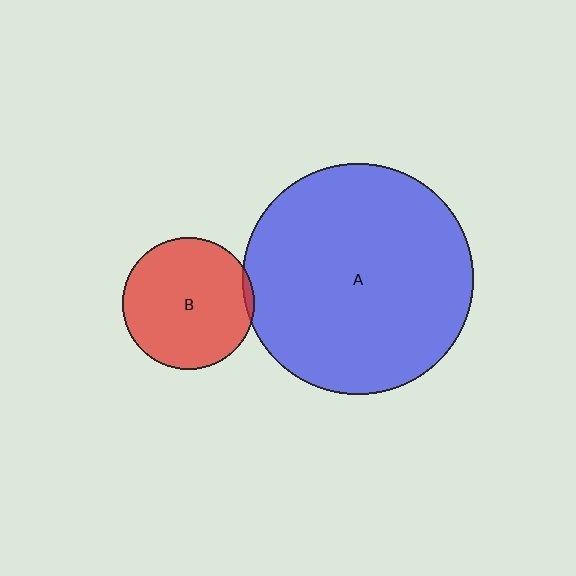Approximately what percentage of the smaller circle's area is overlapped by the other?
Approximately 5%.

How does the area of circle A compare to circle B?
Approximately 3.0 times.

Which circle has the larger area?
Circle A (blue).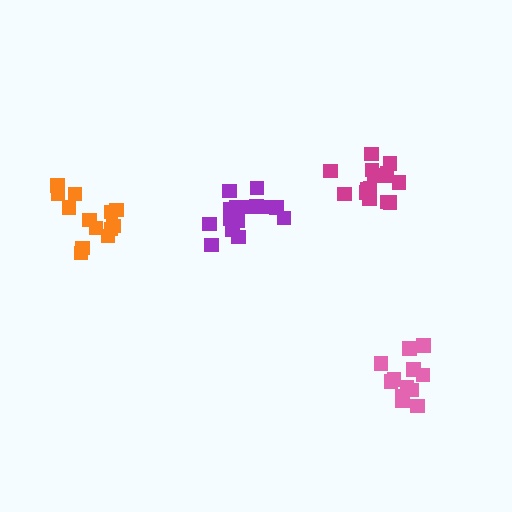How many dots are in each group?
Group 1: 15 dots, Group 2: 13 dots, Group 3: 15 dots, Group 4: 12 dots (55 total).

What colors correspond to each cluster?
The clusters are colored: magenta, orange, purple, pink.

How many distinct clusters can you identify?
There are 4 distinct clusters.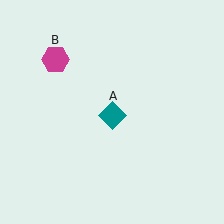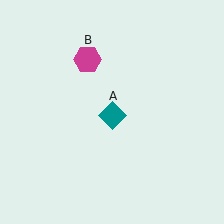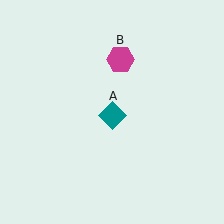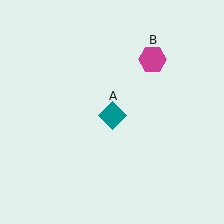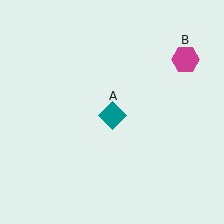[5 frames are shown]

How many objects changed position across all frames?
1 object changed position: magenta hexagon (object B).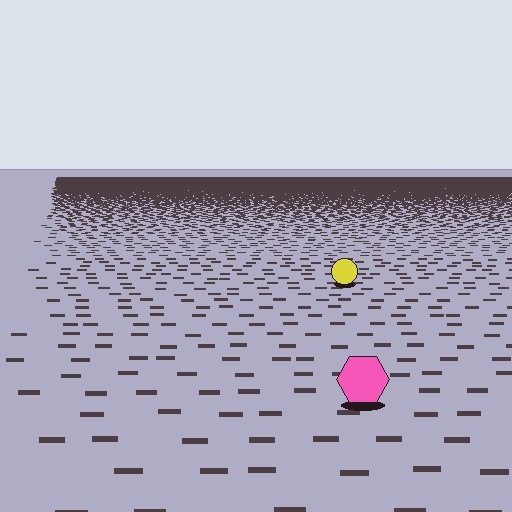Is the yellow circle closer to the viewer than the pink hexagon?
No. The pink hexagon is closer — you can tell from the texture gradient: the ground texture is coarser near it.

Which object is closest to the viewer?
The pink hexagon is closest. The texture marks near it are larger and more spread out.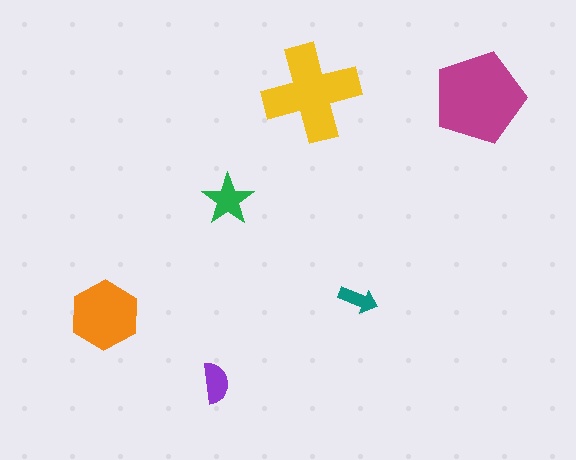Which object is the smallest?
The teal arrow.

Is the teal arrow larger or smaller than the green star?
Smaller.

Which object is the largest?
The magenta pentagon.